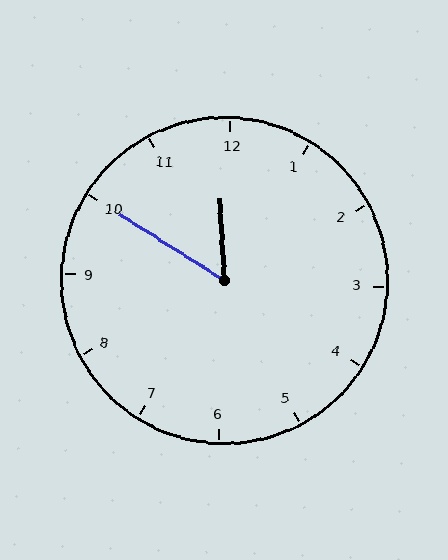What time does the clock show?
11:50.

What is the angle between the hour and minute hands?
Approximately 55 degrees.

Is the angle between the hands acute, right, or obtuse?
It is acute.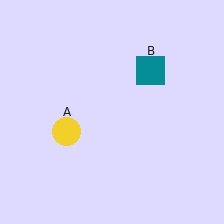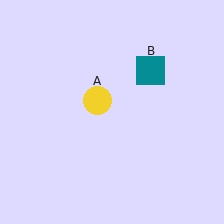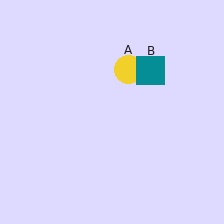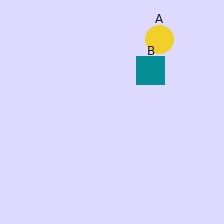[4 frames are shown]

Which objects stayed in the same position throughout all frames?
Teal square (object B) remained stationary.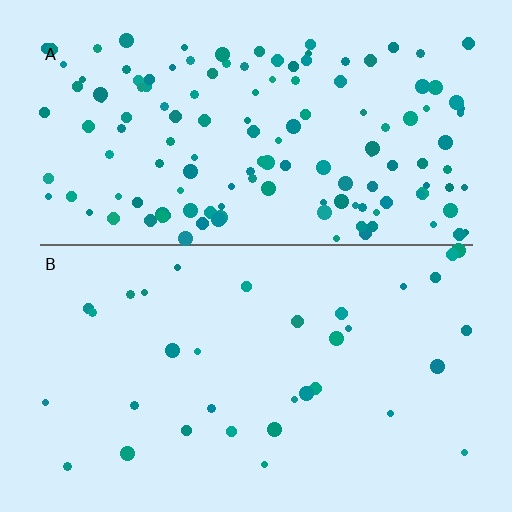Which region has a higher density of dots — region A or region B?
A (the top).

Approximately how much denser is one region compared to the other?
Approximately 4.1× — region A over region B.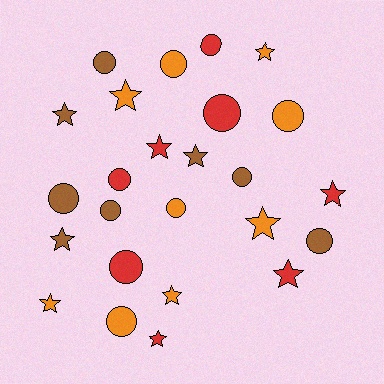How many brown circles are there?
There are 5 brown circles.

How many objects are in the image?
There are 25 objects.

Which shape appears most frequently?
Circle, with 13 objects.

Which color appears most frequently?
Orange, with 9 objects.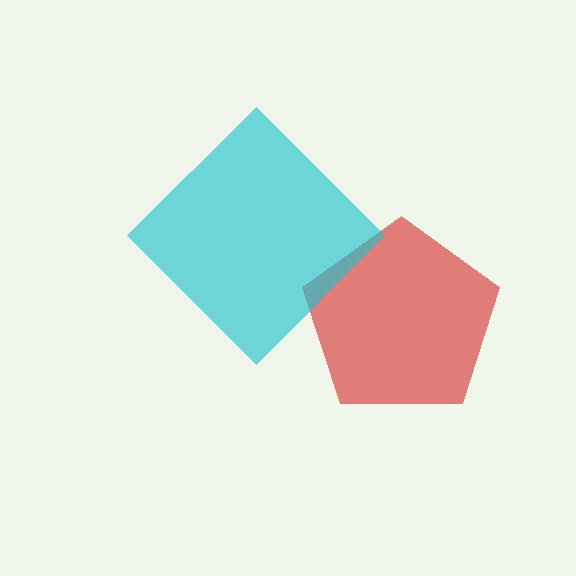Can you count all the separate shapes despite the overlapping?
Yes, there are 2 separate shapes.